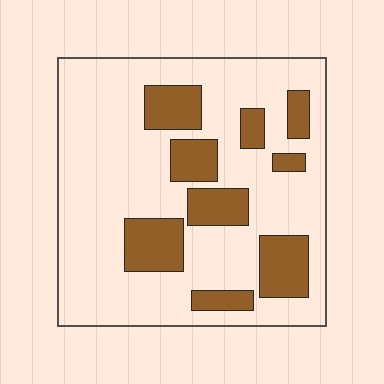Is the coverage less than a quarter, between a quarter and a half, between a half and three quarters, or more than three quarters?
Less than a quarter.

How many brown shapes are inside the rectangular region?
9.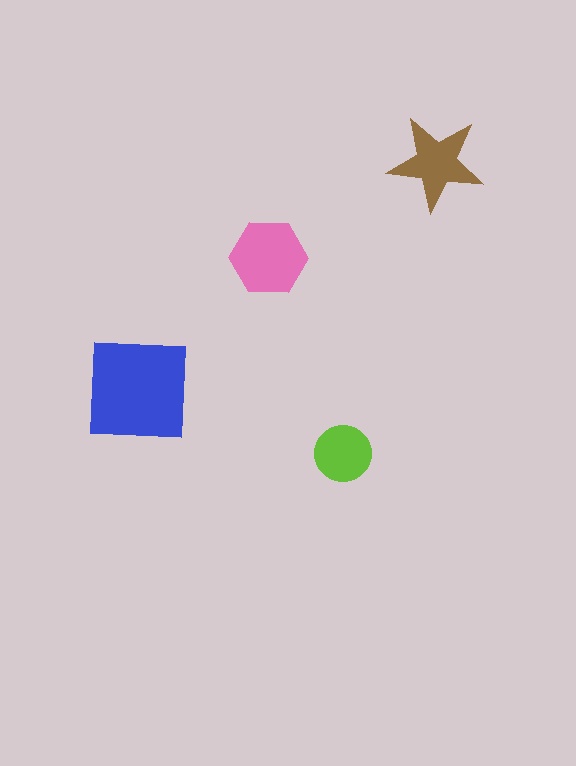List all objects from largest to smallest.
The blue square, the pink hexagon, the brown star, the lime circle.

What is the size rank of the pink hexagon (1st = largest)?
2nd.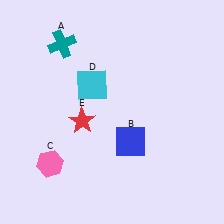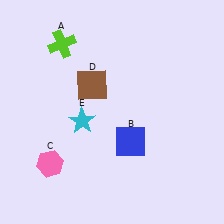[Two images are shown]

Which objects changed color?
A changed from teal to lime. D changed from cyan to brown. E changed from red to cyan.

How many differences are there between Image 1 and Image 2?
There are 3 differences between the two images.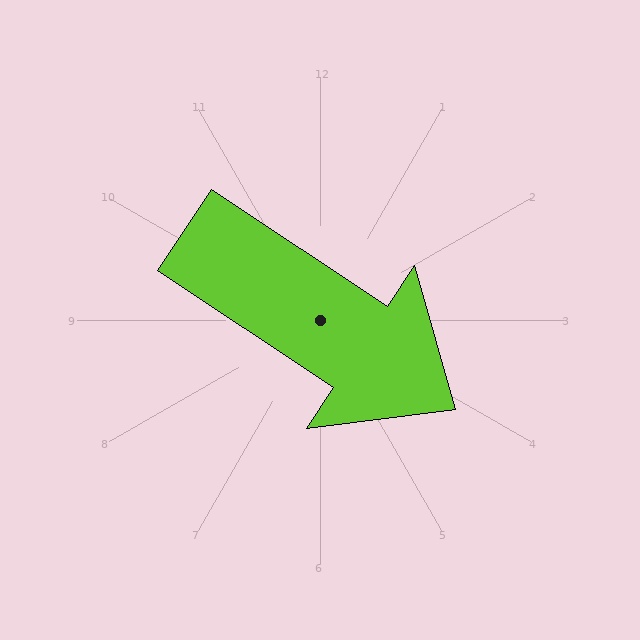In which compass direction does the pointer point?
Southeast.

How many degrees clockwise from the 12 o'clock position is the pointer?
Approximately 124 degrees.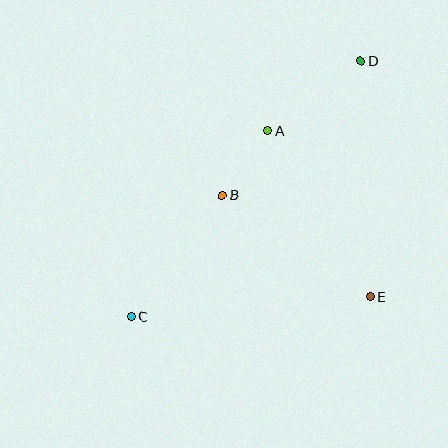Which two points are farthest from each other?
Points C and D are farthest from each other.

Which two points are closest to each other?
Points A and B are closest to each other.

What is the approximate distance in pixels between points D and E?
The distance between D and E is approximately 236 pixels.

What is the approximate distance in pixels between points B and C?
The distance between B and C is approximately 151 pixels.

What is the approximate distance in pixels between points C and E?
The distance between C and E is approximately 239 pixels.